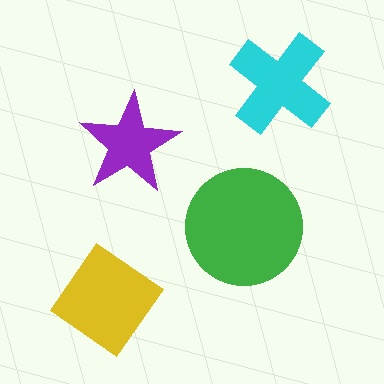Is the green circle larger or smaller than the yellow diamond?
Larger.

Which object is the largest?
The green circle.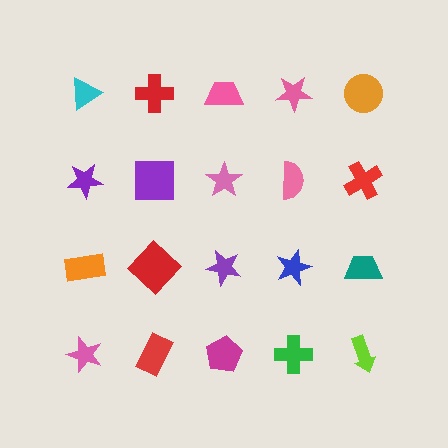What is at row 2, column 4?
A pink semicircle.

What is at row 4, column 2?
A red rectangle.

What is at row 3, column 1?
An orange rectangle.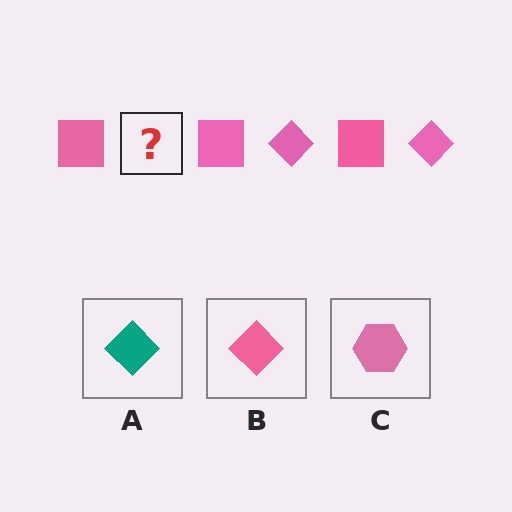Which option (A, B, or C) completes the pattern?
B.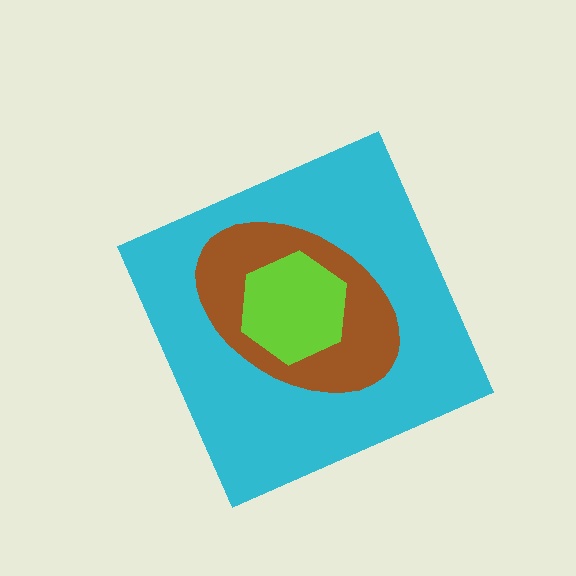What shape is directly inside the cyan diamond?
The brown ellipse.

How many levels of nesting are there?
3.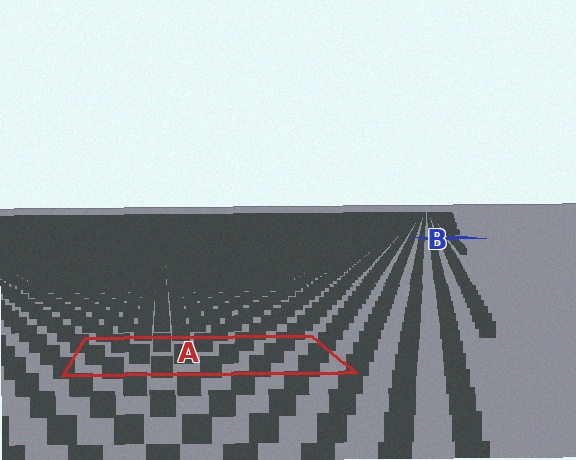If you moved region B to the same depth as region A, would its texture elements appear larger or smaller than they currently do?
They would appear larger. At a closer depth, the same texture elements are projected at a bigger on-screen size.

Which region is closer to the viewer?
Region A is closer. The texture elements there are larger and more spread out.